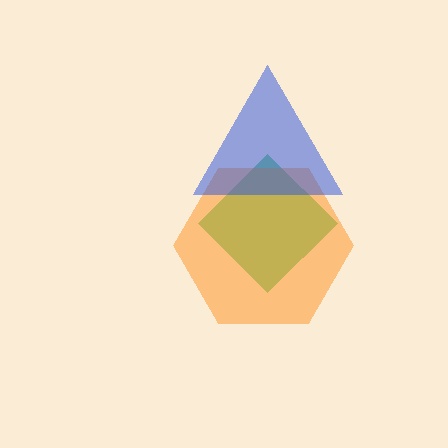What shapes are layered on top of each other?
The layered shapes are: a green diamond, an orange hexagon, a blue triangle.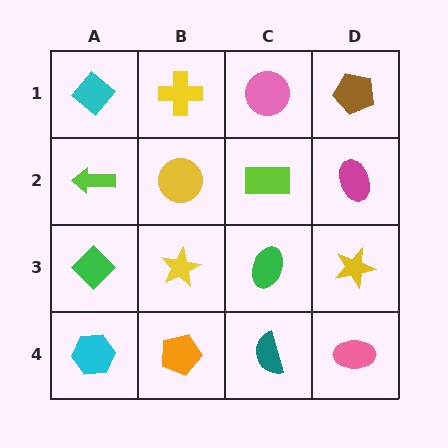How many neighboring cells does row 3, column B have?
4.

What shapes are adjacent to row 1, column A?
A lime arrow (row 2, column A), a yellow cross (row 1, column B).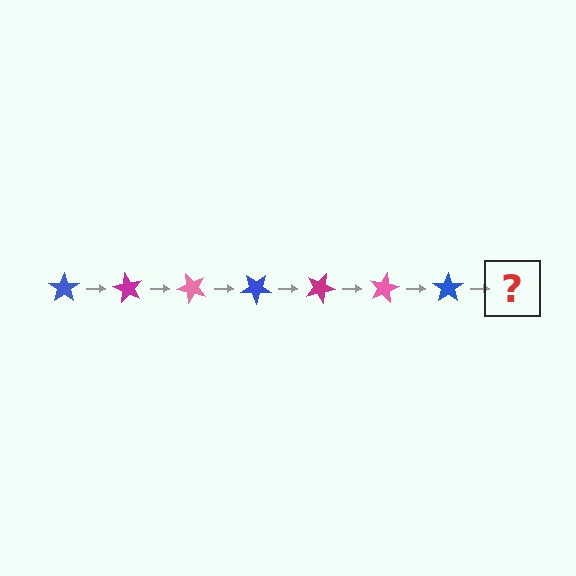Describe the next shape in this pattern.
It should be a magenta star, rotated 420 degrees from the start.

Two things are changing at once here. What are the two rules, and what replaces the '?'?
The two rules are that it rotates 60 degrees each step and the color cycles through blue, magenta, and pink. The '?' should be a magenta star, rotated 420 degrees from the start.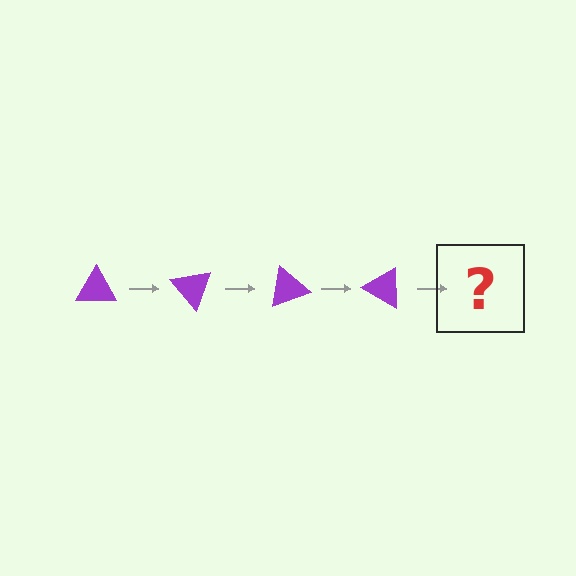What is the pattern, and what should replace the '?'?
The pattern is that the triangle rotates 50 degrees each step. The '?' should be a purple triangle rotated 200 degrees.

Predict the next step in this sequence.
The next step is a purple triangle rotated 200 degrees.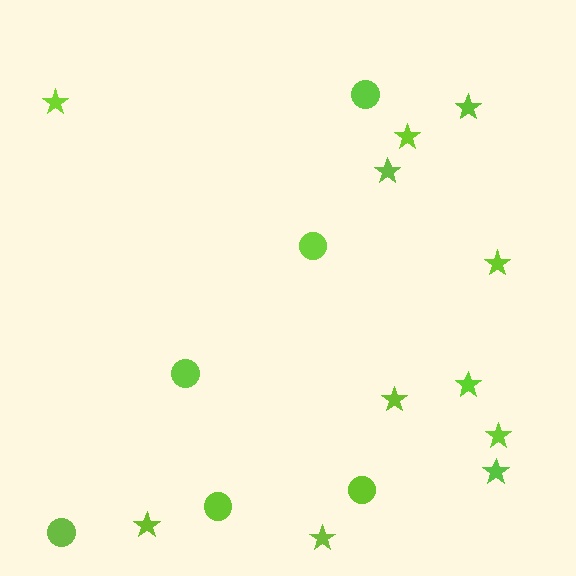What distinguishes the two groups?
There are 2 groups: one group of stars (11) and one group of circles (6).